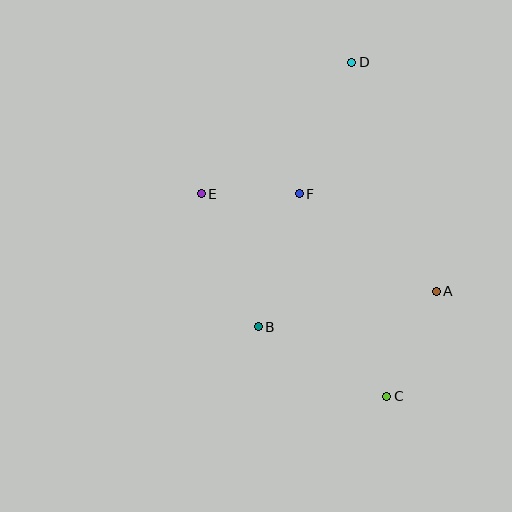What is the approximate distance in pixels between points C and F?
The distance between C and F is approximately 221 pixels.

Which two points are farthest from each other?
Points C and D are farthest from each other.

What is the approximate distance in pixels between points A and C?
The distance between A and C is approximately 116 pixels.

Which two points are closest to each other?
Points E and F are closest to each other.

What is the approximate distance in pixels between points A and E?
The distance between A and E is approximately 254 pixels.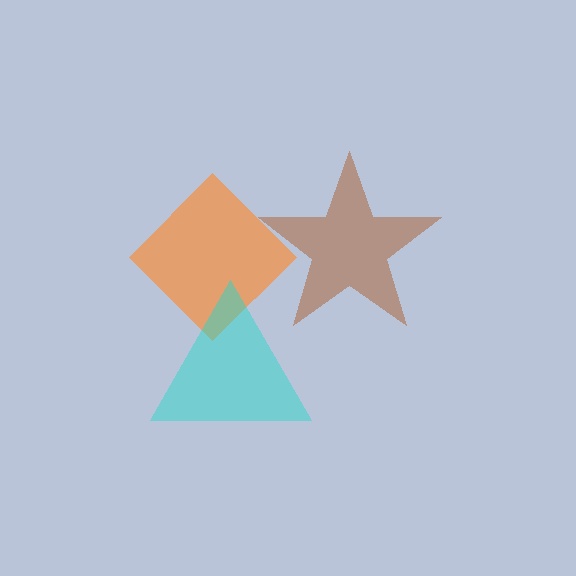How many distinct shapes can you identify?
There are 3 distinct shapes: an orange diamond, a brown star, a cyan triangle.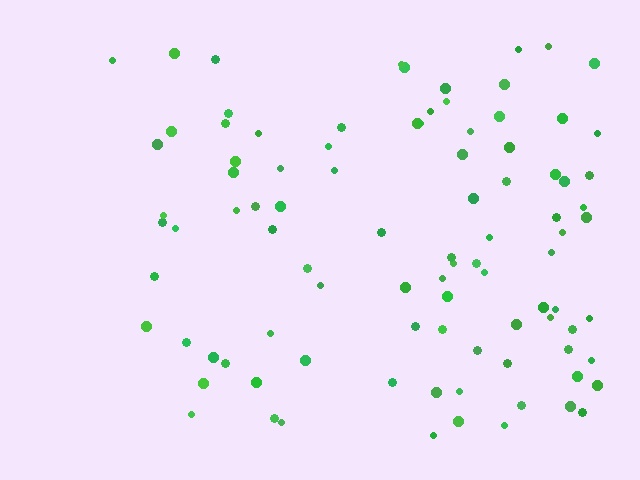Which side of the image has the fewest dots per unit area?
The left.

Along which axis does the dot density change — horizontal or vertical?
Horizontal.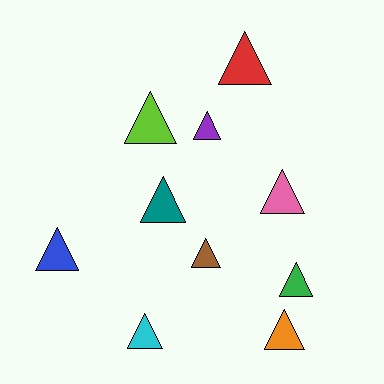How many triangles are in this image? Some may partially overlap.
There are 10 triangles.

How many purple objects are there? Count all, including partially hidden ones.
There is 1 purple object.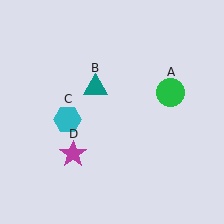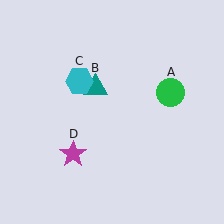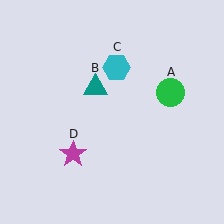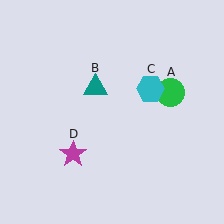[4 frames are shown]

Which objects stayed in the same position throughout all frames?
Green circle (object A) and teal triangle (object B) and magenta star (object D) remained stationary.